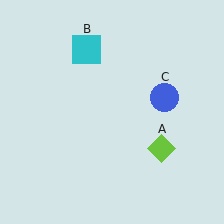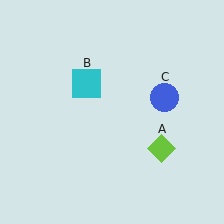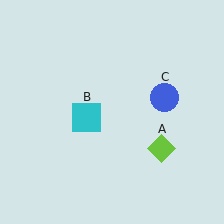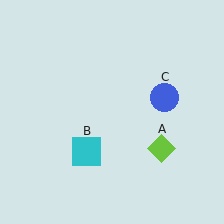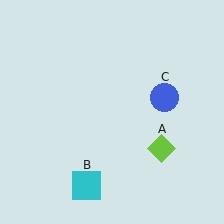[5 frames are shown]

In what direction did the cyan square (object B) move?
The cyan square (object B) moved down.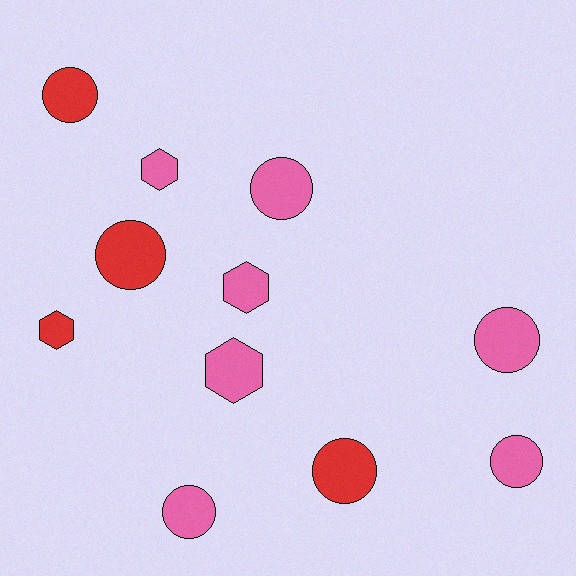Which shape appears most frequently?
Circle, with 7 objects.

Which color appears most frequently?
Pink, with 7 objects.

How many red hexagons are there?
There is 1 red hexagon.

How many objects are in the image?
There are 11 objects.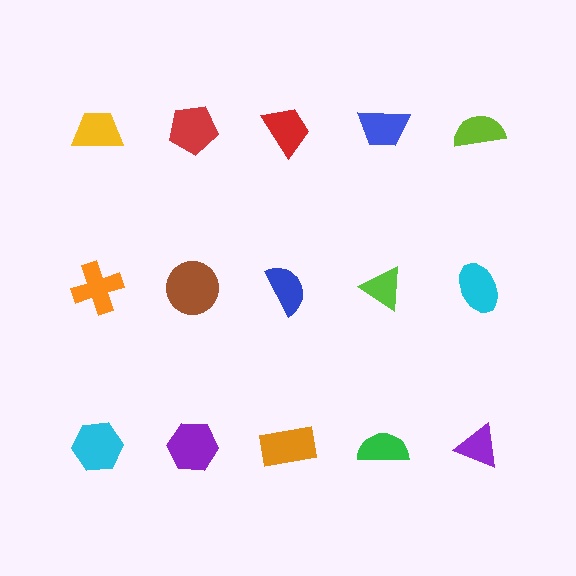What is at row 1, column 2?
A red pentagon.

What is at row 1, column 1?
A yellow trapezoid.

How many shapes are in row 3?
5 shapes.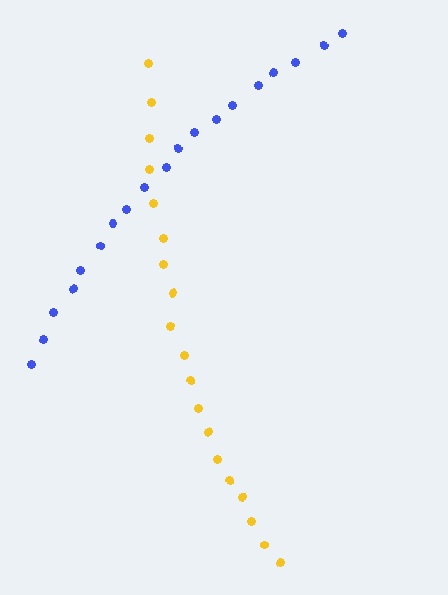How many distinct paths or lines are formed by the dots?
There are 2 distinct paths.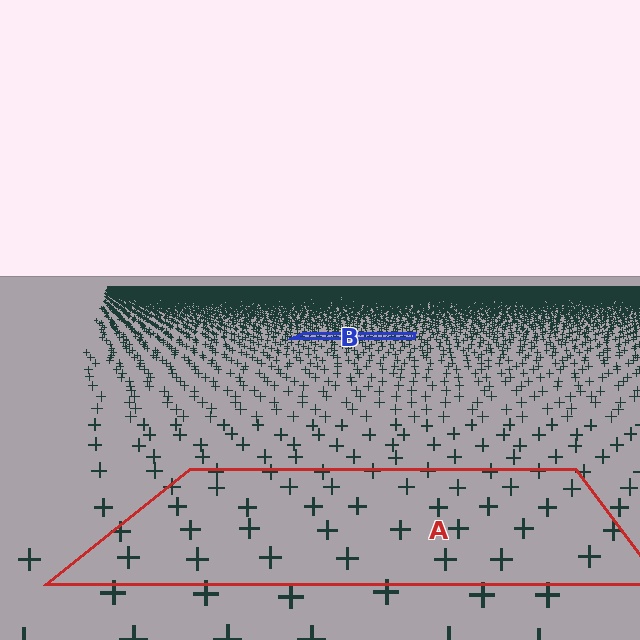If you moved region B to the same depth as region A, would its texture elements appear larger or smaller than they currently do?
They would appear larger. At a closer depth, the same texture elements are projected at a bigger on-screen size.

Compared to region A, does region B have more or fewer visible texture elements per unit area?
Region B has more texture elements per unit area — they are packed more densely because it is farther away.